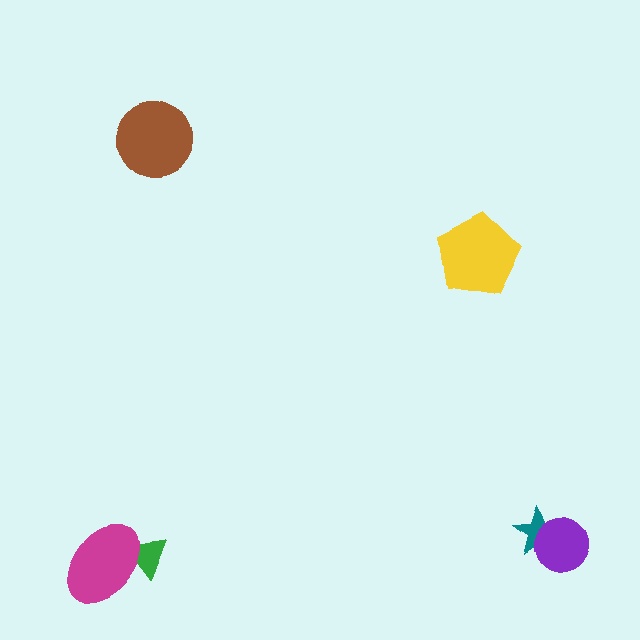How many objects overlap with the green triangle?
1 object overlaps with the green triangle.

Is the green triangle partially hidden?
Yes, it is partially covered by another shape.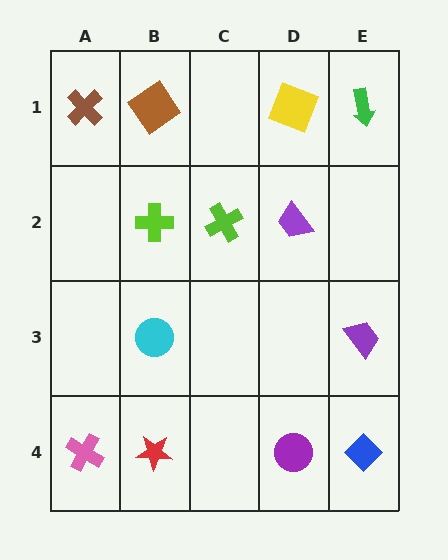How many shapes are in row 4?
4 shapes.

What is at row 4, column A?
A pink cross.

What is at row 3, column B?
A cyan circle.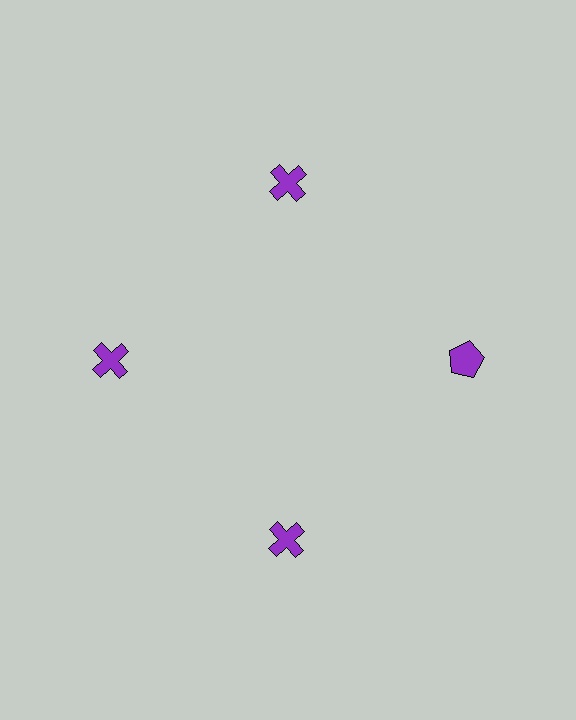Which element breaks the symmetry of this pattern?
The purple pentagon at roughly the 3 o'clock position breaks the symmetry. All other shapes are purple crosses.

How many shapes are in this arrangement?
There are 4 shapes arranged in a ring pattern.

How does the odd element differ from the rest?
It has a different shape: pentagon instead of cross.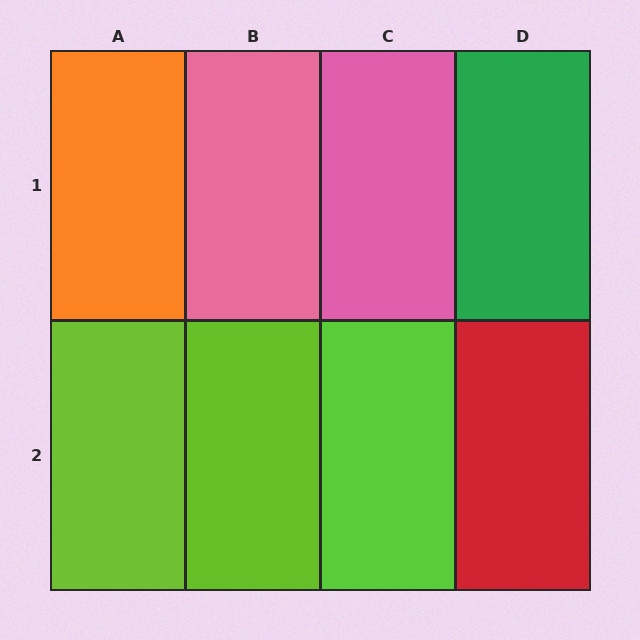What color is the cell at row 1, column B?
Pink.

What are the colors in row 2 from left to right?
Lime, lime, lime, red.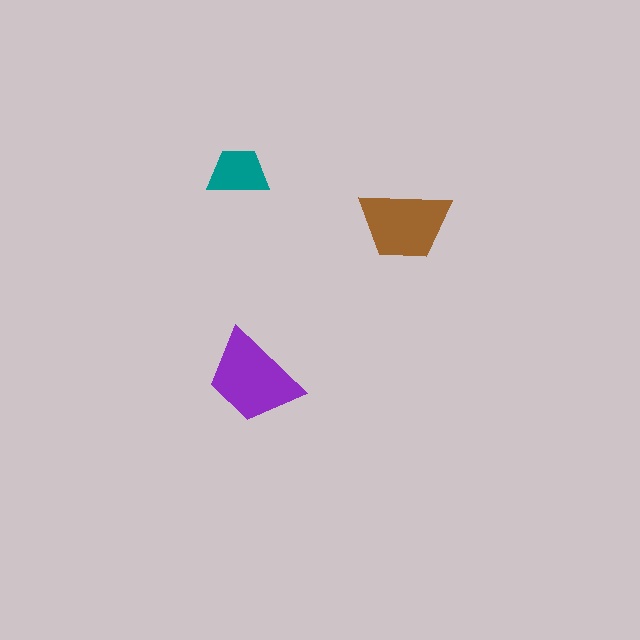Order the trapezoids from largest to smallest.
the purple one, the brown one, the teal one.